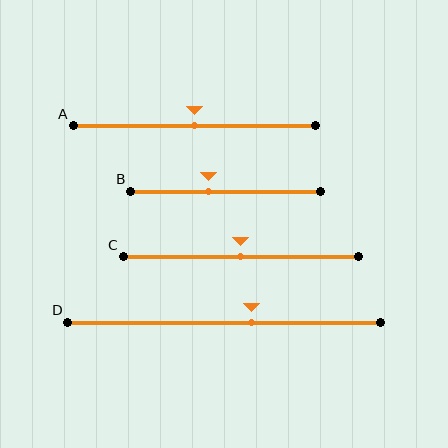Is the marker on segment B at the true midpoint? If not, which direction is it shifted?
No, the marker on segment B is shifted to the left by about 9% of the segment length.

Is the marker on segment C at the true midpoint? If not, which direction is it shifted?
Yes, the marker on segment C is at the true midpoint.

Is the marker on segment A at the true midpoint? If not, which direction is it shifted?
Yes, the marker on segment A is at the true midpoint.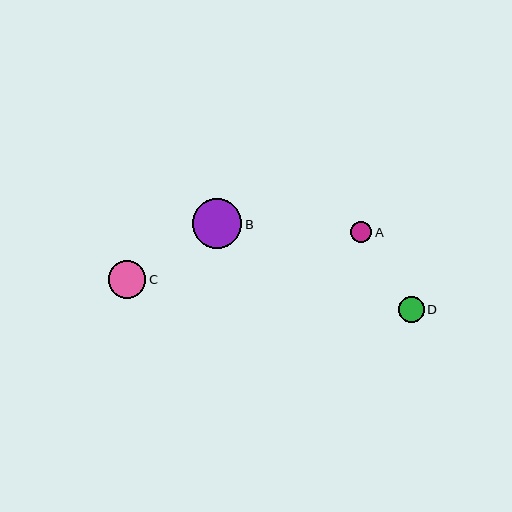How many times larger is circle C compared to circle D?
Circle C is approximately 1.4 times the size of circle D.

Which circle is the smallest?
Circle A is the smallest with a size of approximately 21 pixels.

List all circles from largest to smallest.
From largest to smallest: B, C, D, A.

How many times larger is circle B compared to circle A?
Circle B is approximately 2.4 times the size of circle A.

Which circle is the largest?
Circle B is the largest with a size of approximately 50 pixels.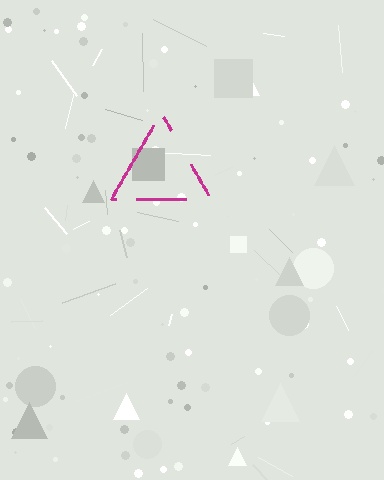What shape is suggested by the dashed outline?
The dashed outline suggests a triangle.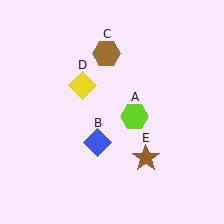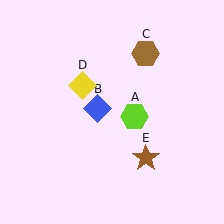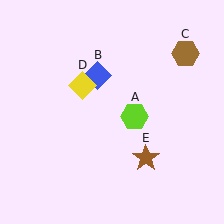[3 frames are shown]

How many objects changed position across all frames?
2 objects changed position: blue diamond (object B), brown hexagon (object C).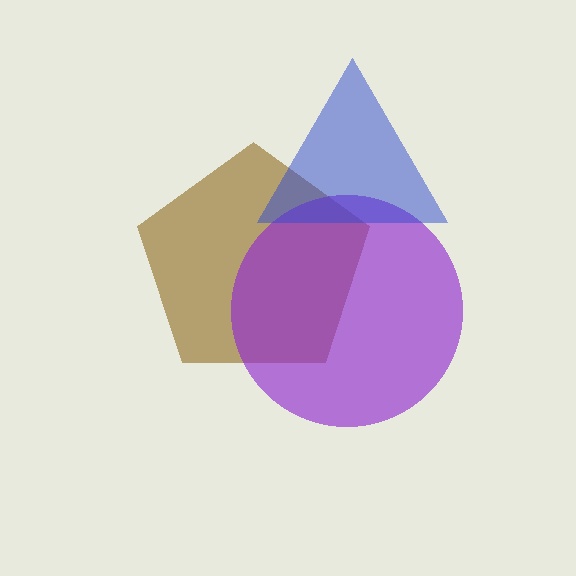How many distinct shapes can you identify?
There are 3 distinct shapes: a brown pentagon, a purple circle, a blue triangle.